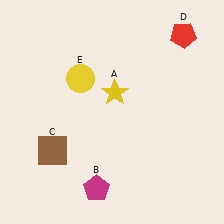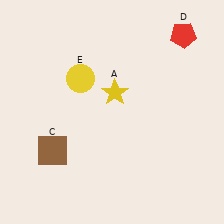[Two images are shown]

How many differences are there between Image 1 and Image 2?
There is 1 difference between the two images.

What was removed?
The magenta pentagon (B) was removed in Image 2.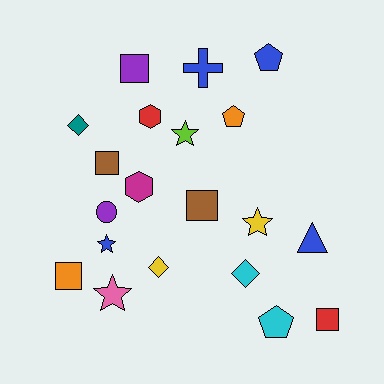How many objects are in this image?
There are 20 objects.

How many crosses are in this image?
There is 1 cross.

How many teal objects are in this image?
There is 1 teal object.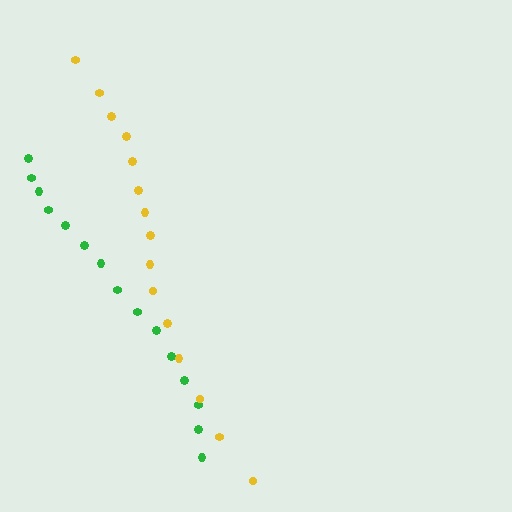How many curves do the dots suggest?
There are 2 distinct paths.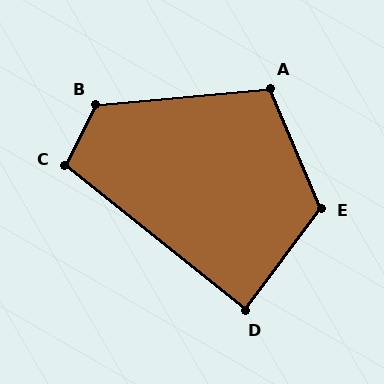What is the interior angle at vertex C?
Approximately 102 degrees (obtuse).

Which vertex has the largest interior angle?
B, at approximately 123 degrees.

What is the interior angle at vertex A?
Approximately 108 degrees (obtuse).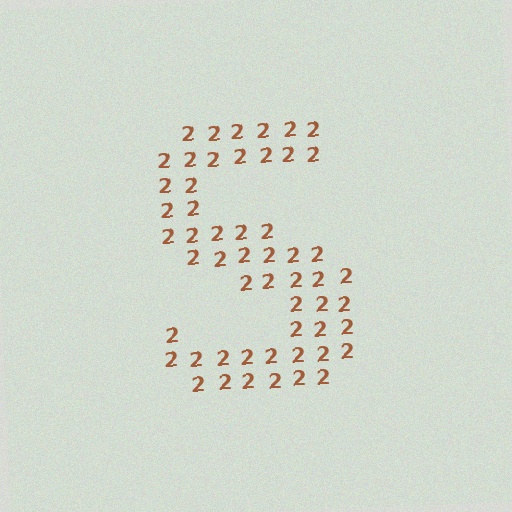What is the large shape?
The large shape is the letter S.